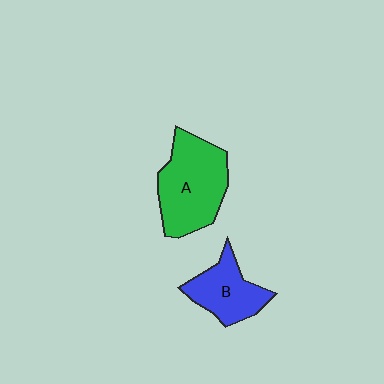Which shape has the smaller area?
Shape B (blue).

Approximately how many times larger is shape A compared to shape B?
Approximately 1.6 times.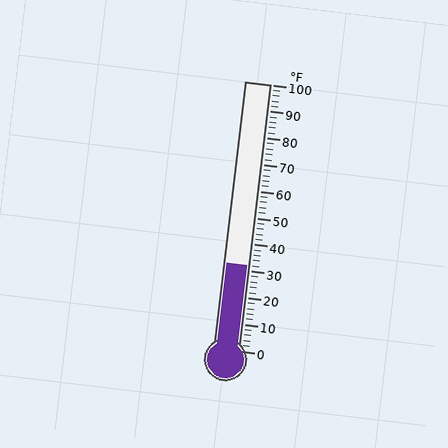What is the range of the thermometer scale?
The thermometer scale ranges from 0°F to 100°F.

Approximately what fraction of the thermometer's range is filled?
The thermometer is filled to approximately 30% of its range.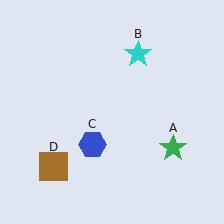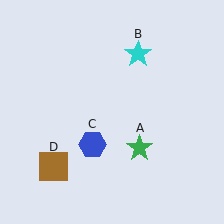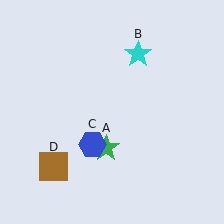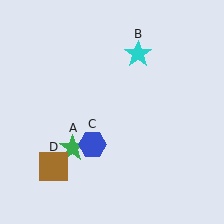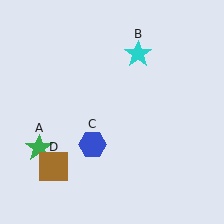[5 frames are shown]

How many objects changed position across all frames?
1 object changed position: green star (object A).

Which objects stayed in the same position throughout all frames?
Cyan star (object B) and blue hexagon (object C) and brown square (object D) remained stationary.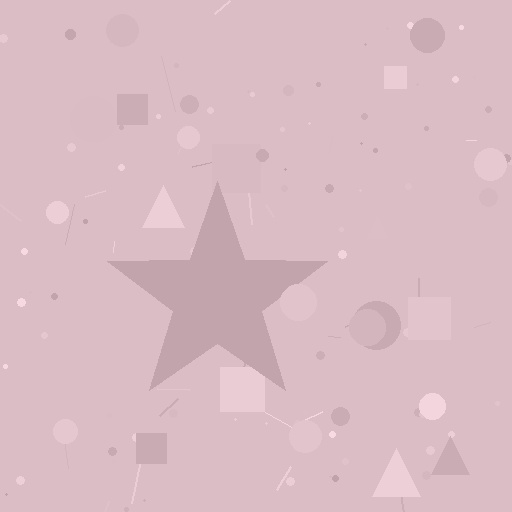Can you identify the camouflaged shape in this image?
The camouflaged shape is a star.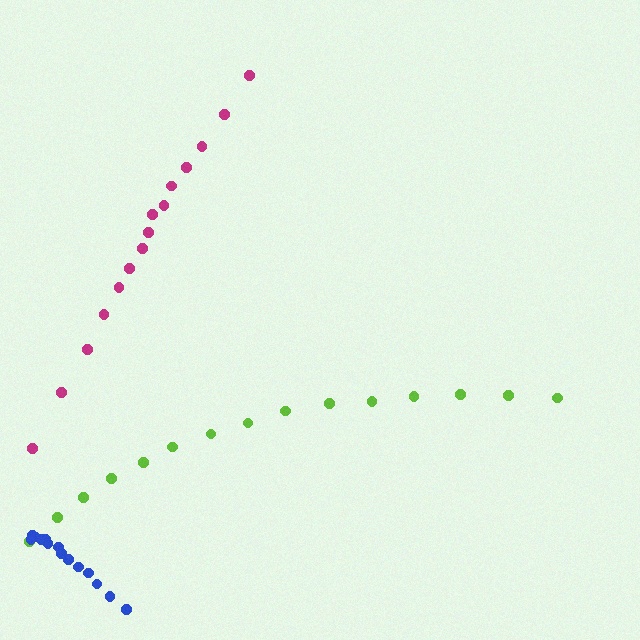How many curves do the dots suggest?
There are 3 distinct paths.